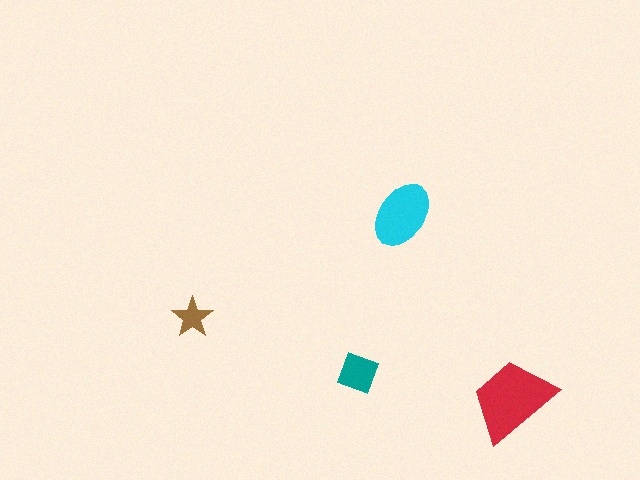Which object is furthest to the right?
The red trapezoid is rightmost.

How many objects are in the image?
There are 4 objects in the image.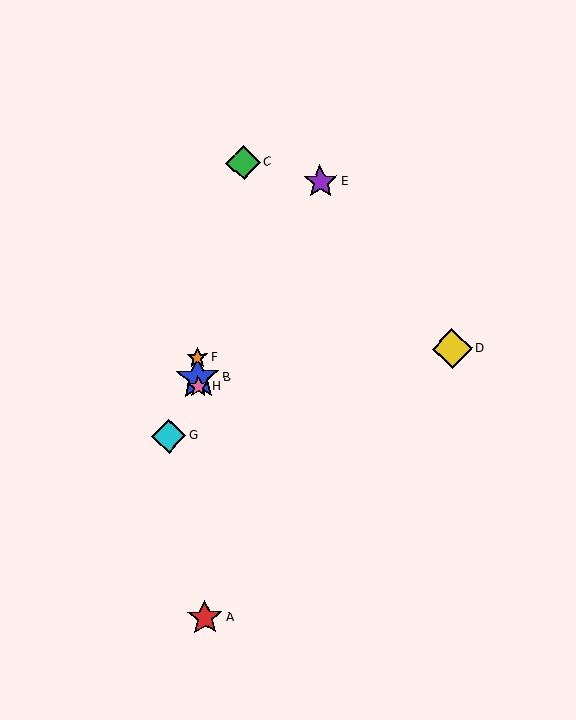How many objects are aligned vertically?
4 objects (A, B, F, H) are aligned vertically.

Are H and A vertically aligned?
Yes, both are at x≈198.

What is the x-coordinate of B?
Object B is at x≈198.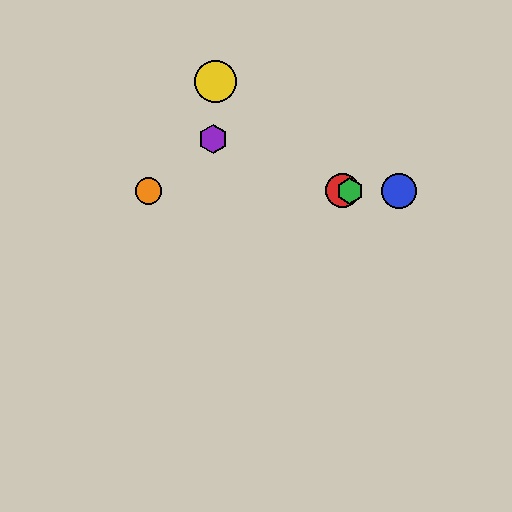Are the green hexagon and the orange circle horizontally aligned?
Yes, both are at y≈191.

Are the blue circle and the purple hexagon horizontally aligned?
No, the blue circle is at y≈191 and the purple hexagon is at y≈139.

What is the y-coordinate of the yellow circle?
The yellow circle is at y≈81.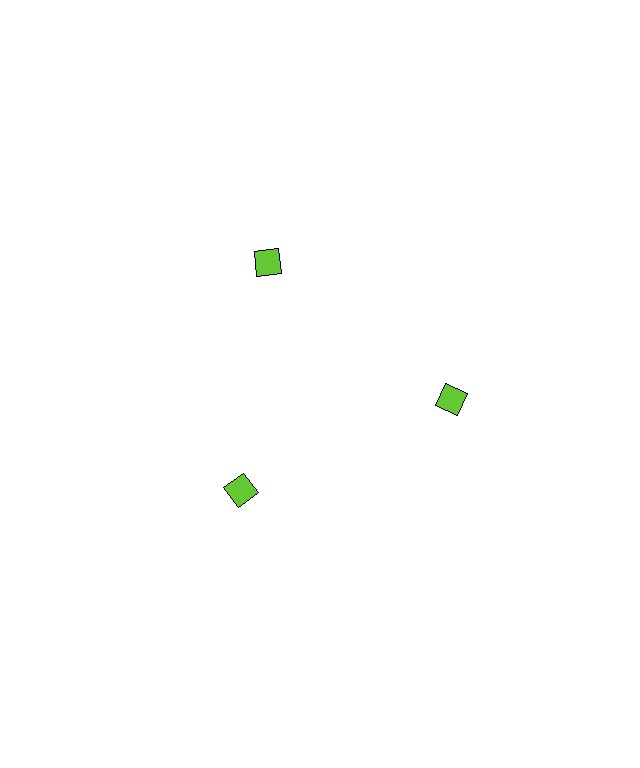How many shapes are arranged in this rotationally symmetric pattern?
There are 3 shapes, arranged in 3 groups of 1.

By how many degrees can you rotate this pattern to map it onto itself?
The pattern maps onto itself every 120 degrees of rotation.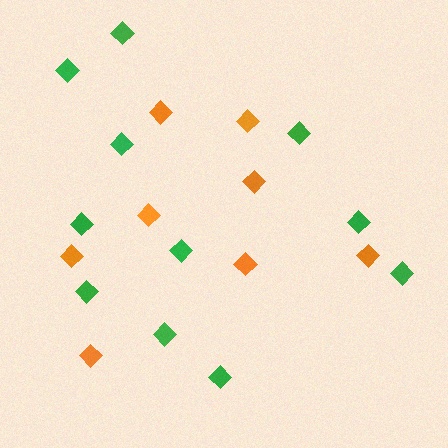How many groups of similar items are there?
There are 2 groups: one group of green diamonds (11) and one group of orange diamonds (8).